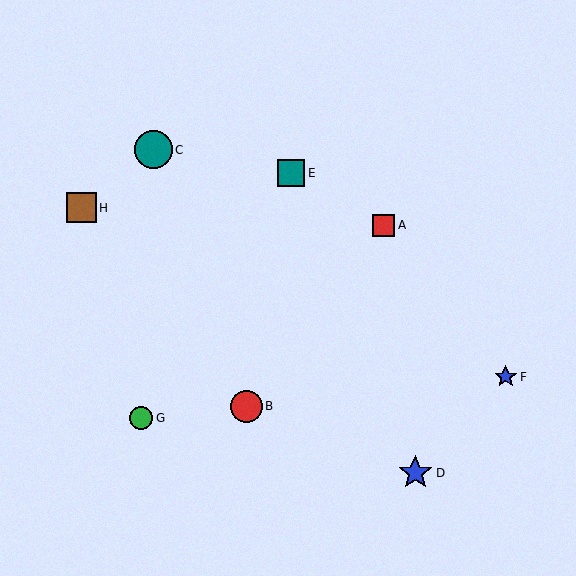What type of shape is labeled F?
Shape F is a blue star.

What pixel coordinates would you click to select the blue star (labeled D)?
Click at (415, 473) to select the blue star D.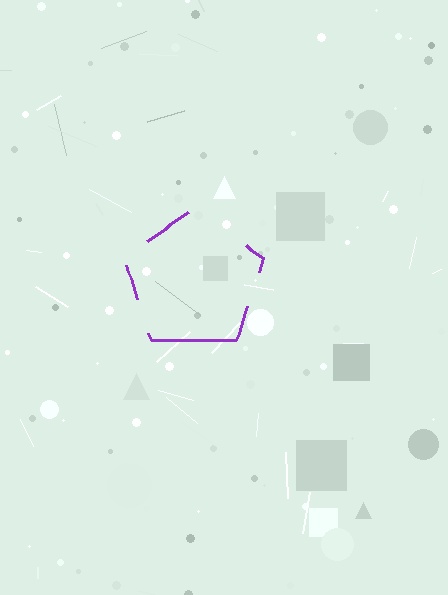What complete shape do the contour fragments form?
The contour fragments form a pentagon.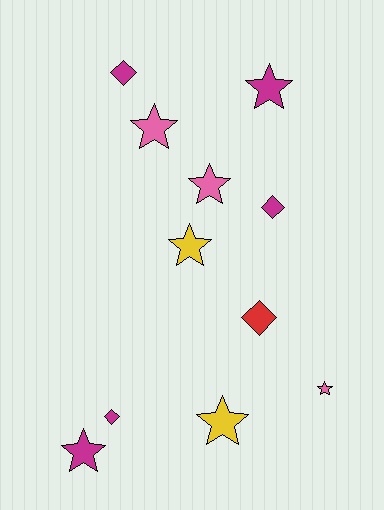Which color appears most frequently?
Magenta, with 5 objects.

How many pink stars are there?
There are 3 pink stars.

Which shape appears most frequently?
Star, with 7 objects.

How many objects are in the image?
There are 11 objects.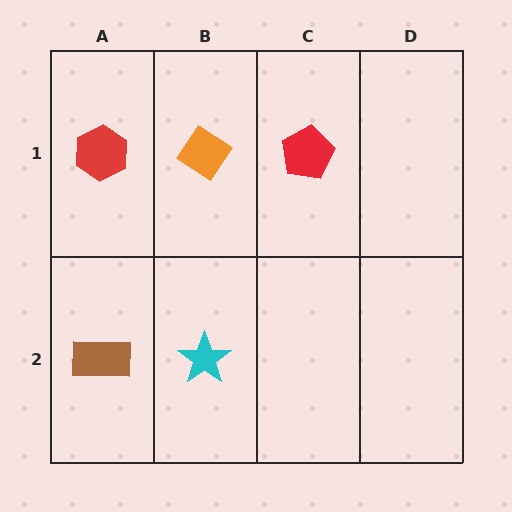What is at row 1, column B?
An orange diamond.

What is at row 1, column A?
A red hexagon.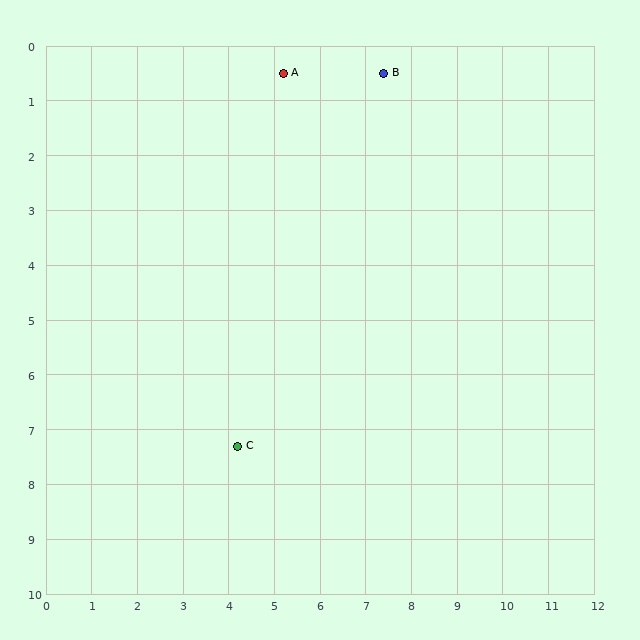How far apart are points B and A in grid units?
Points B and A are about 2.2 grid units apart.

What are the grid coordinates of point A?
Point A is at approximately (5.2, 0.5).